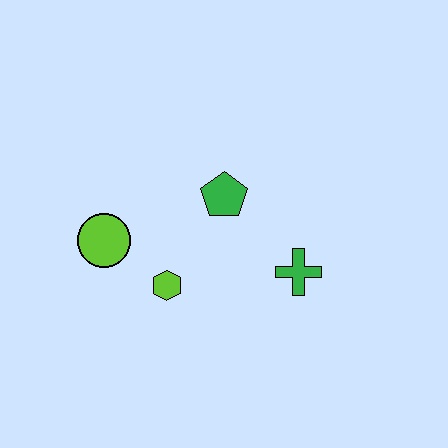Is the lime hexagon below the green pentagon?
Yes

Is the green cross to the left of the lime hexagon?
No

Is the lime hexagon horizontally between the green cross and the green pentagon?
No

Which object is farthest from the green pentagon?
The lime circle is farthest from the green pentagon.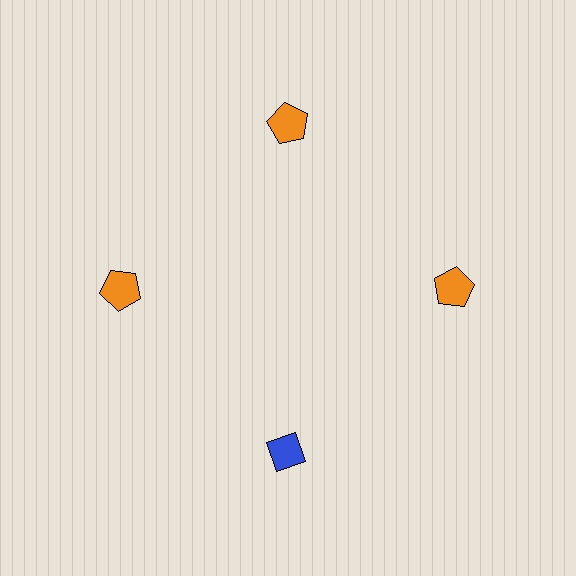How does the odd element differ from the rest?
It differs in both color (blue instead of orange) and shape (diamond instead of pentagon).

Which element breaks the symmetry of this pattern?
The blue diamond at roughly the 6 o'clock position breaks the symmetry. All other shapes are orange pentagons.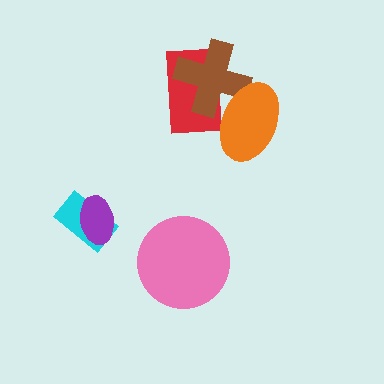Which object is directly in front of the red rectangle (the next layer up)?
The brown cross is directly in front of the red rectangle.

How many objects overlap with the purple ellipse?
1 object overlaps with the purple ellipse.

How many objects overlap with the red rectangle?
2 objects overlap with the red rectangle.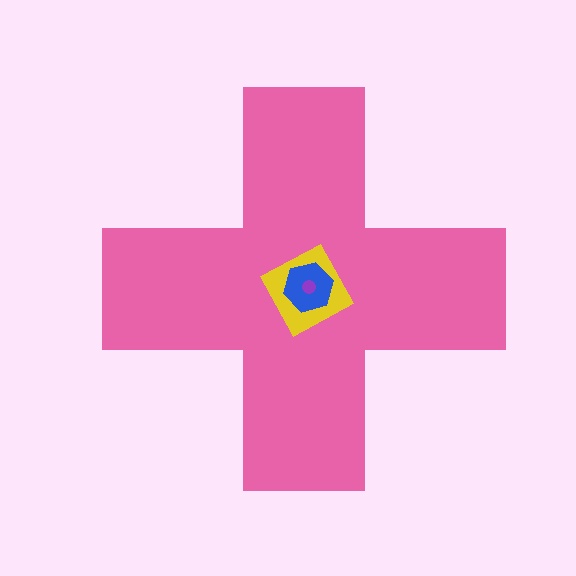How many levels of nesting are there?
4.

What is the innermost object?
The purple circle.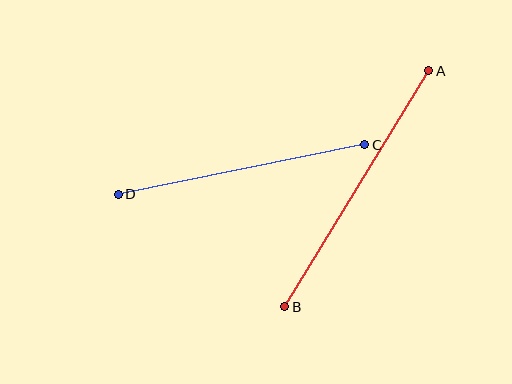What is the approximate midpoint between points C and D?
The midpoint is at approximately (241, 169) pixels.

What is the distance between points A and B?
The distance is approximately 276 pixels.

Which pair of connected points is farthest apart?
Points A and B are farthest apart.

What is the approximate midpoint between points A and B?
The midpoint is at approximately (357, 189) pixels.